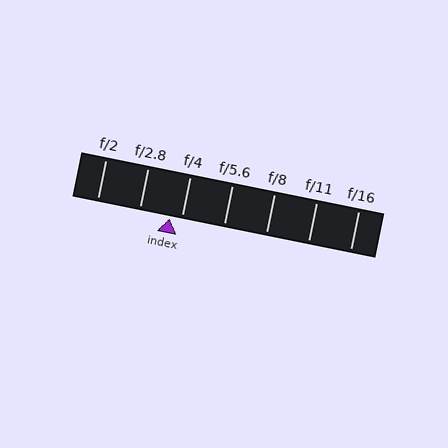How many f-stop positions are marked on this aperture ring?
There are 7 f-stop positions marked.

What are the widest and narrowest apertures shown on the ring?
The widest aperture shown is f/2 and the narrowest is f/16.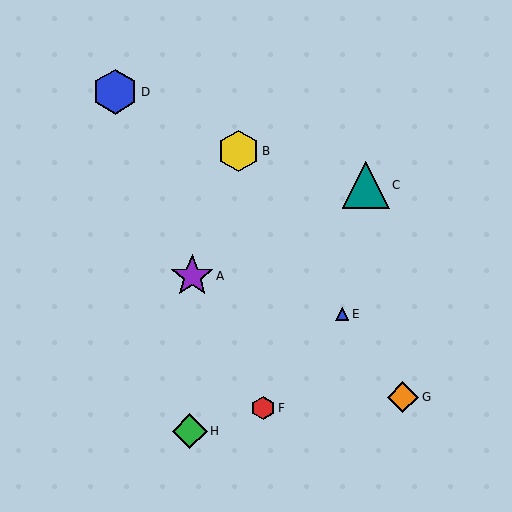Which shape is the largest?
The teal triangle (labeled C) is the largest.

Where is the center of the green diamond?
The center of the green diamond is at (190, 431).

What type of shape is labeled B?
Shape B is a yellow hexagon.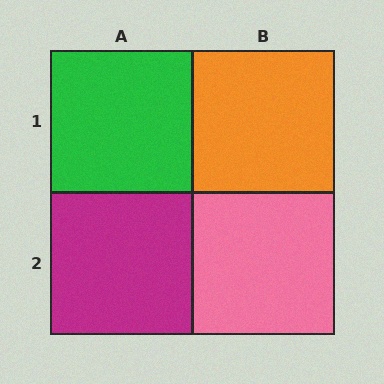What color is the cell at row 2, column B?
Pink.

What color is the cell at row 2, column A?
Magenta.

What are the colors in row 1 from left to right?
Green, orange.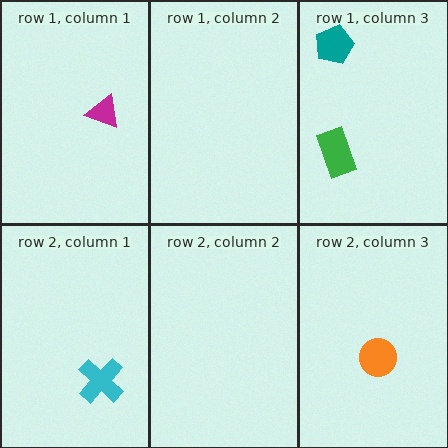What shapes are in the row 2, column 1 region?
The cyan cross.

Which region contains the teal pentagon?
The row 1, column 3 region.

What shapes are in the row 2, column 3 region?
The orange circle.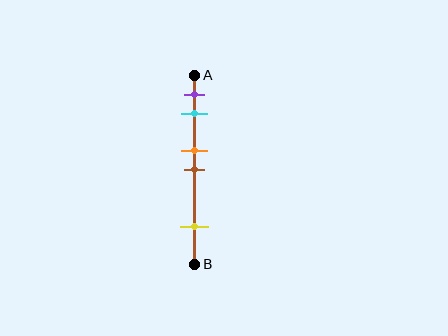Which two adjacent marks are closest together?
The orange and brown marks are the closest adjacent pair.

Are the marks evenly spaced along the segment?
No, the marks are not evenly spaced.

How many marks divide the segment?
There are 5 marks dividing the segment.